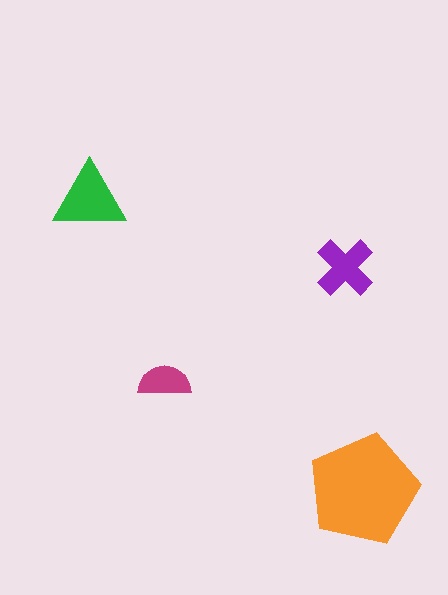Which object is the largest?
The orange pentagon.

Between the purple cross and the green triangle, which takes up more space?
The green triangle.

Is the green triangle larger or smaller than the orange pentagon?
Smaller.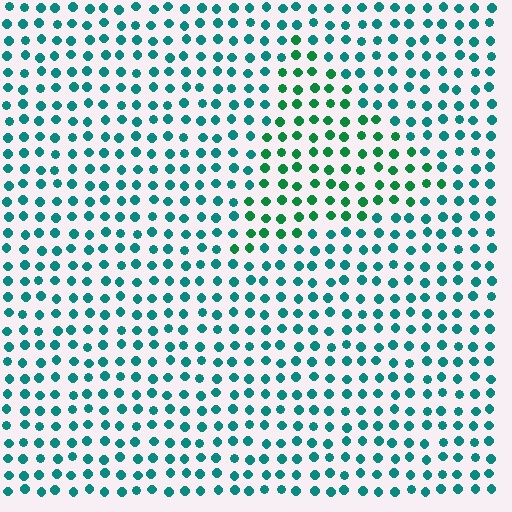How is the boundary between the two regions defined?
The boundary is defined purely by a slight shift in hue (about 32 degrees). Spacing, size, and orientation are identical on both sides.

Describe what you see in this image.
The image is filled with small teal elements in a uniform arrangement. A triangle-shaped region is visible where the elements are tinted to a slightly different hue, forming a subtle color boundary.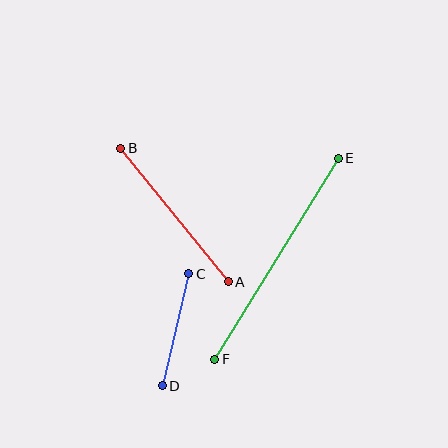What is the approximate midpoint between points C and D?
The midpoint is at approximately (175, 330) pixels.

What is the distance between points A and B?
The distance is approximately 171 pixels.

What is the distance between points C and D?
The distance is approximately 115 pixels.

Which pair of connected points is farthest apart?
Points E and F are farthest apart.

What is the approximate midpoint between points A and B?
The midpoint is at approximately (174, 215) pixels.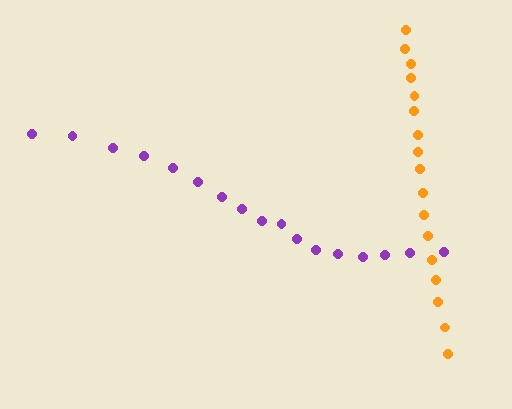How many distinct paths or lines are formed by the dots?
There are 2 distinct paths.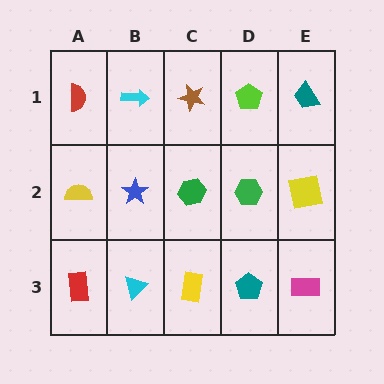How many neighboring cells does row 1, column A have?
2.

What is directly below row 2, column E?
A magenta rectangle.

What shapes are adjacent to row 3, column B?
A blue star (row 2, column B), a red rectangle (row 3, column A), a yellow rectangle (row 3, column C).